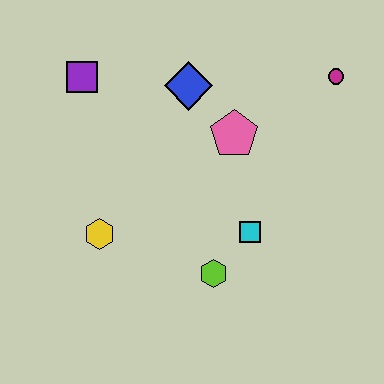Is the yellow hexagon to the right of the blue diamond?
No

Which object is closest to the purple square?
The blue diamond is closest to the purple square.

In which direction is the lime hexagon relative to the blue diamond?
The lime hexagon is below the blue diamond.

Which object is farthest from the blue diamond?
The lime hexagon is farthest from the blue diamond.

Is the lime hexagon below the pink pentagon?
Yes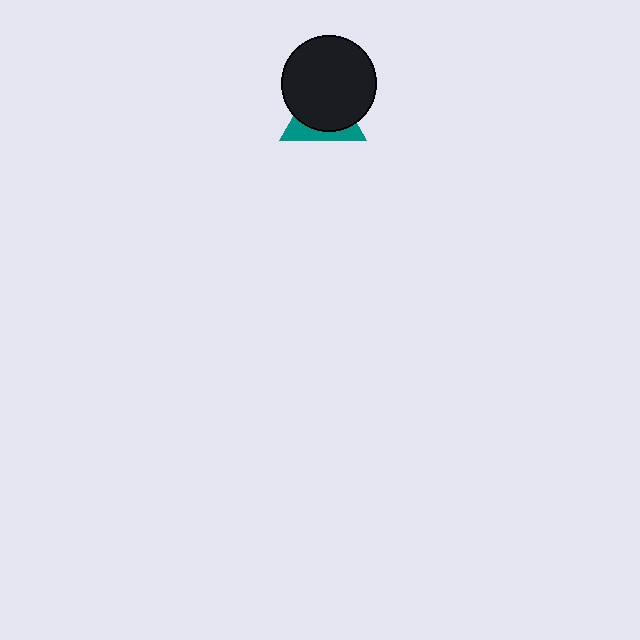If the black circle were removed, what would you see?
You would see the complete teal triangle.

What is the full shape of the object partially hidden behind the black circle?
The partially hidden object is a teal triangle.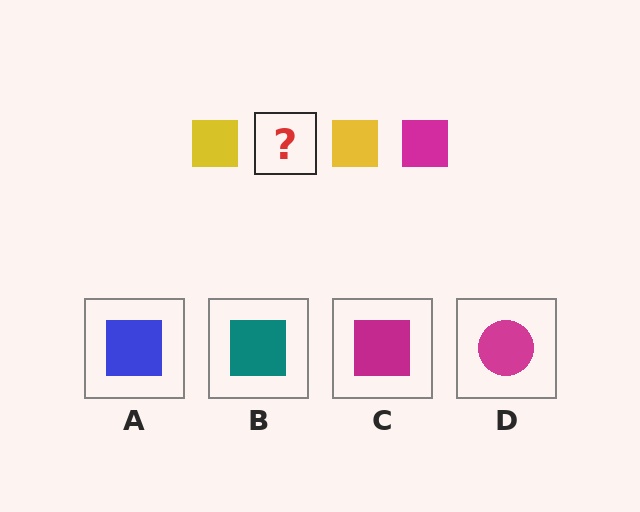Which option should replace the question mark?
Option C.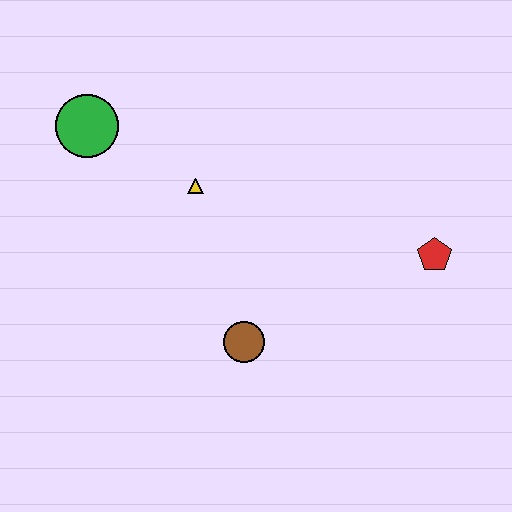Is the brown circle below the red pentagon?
Yes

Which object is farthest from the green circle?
The red pentagon is farthest from the green circle.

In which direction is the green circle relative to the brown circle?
The green circle is above the brown circle.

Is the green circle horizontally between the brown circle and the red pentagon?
No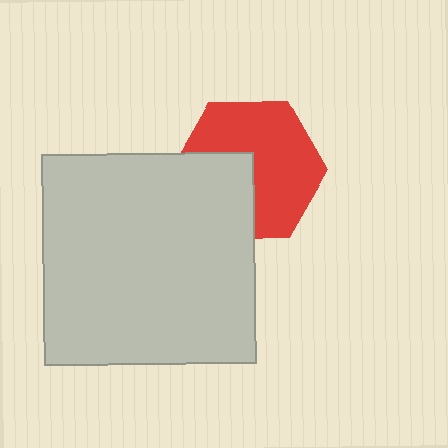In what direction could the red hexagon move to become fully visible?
The red hexagon could move toward the upper-right. That would shift it out from behind the light gray square entirely.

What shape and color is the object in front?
The object in front is a light gray square.